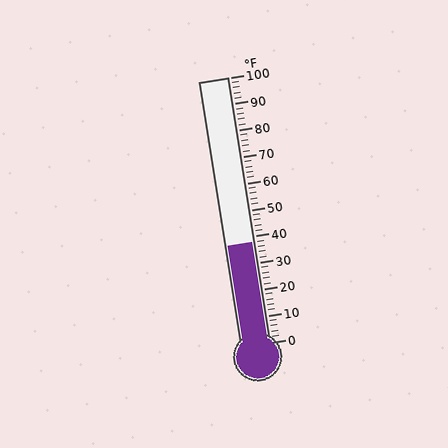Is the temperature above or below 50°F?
The temperature is below 50°F.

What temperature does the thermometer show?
The thermometer shows approximately 38°F.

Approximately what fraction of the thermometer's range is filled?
The thermometer is filled to approximately 40% of its range.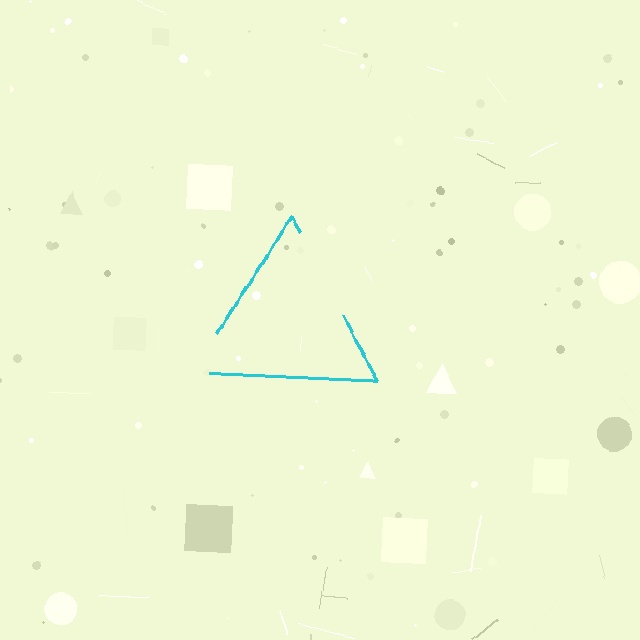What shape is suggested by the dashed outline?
The dashed outline suggests a triangle.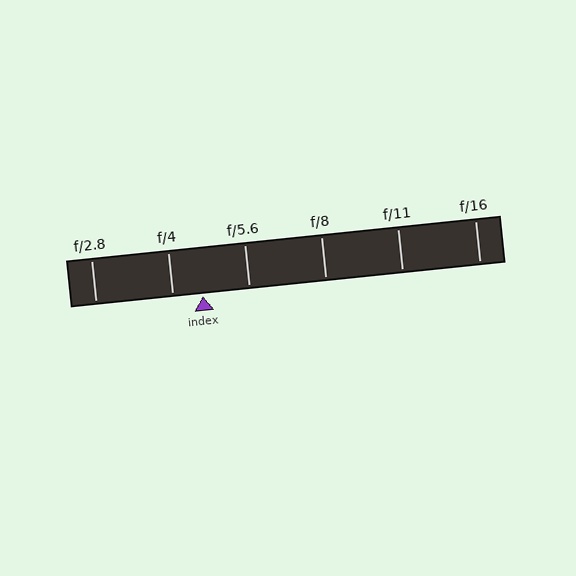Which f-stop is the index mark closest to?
The index mark is closest to f/4.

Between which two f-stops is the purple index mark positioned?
The index mark is between f/4 and f/5.6.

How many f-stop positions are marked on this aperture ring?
There are 6 f-stop positions marked.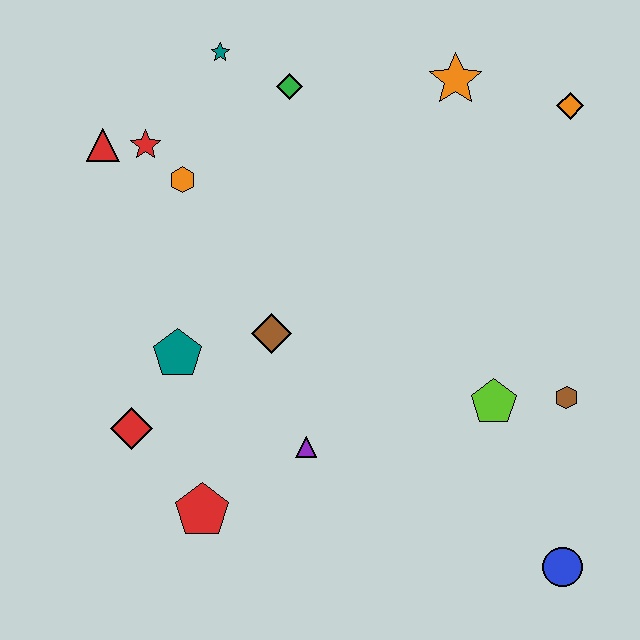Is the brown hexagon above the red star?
No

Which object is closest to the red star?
The red triangle is closest to the red star.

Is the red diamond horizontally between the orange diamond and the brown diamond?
No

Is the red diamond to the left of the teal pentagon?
Yes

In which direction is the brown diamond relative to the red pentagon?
The brown diamond is above the red pentagon.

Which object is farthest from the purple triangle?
The orange diamond is farthest from the purple triangle.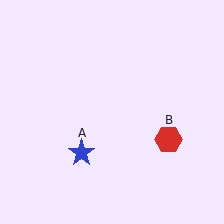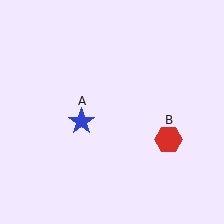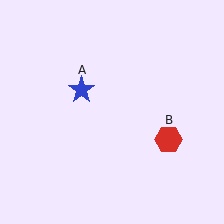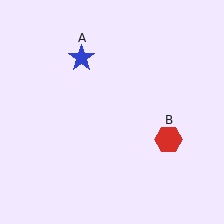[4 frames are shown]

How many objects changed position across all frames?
1 object changed position: blue star (object A).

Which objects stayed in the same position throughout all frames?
Red hexagon (object B) remained stationary.